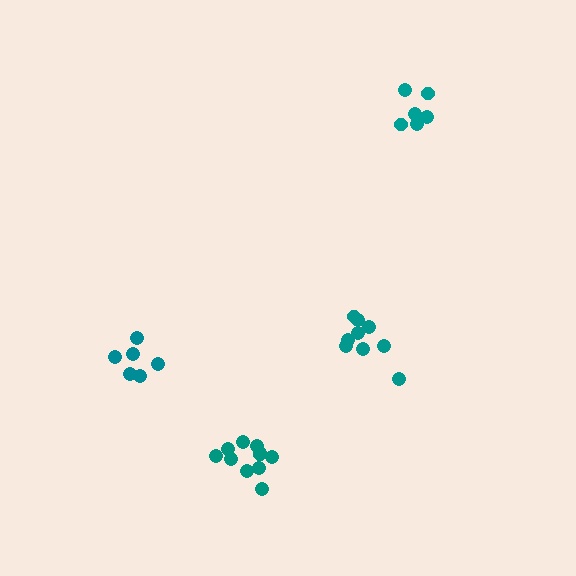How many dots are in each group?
Group 1: 6 dots, Group 2: 9 dots, Group 3: 11 dots, Group 4: 6 dots (32 total).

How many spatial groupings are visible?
There are 4 spatial groupings.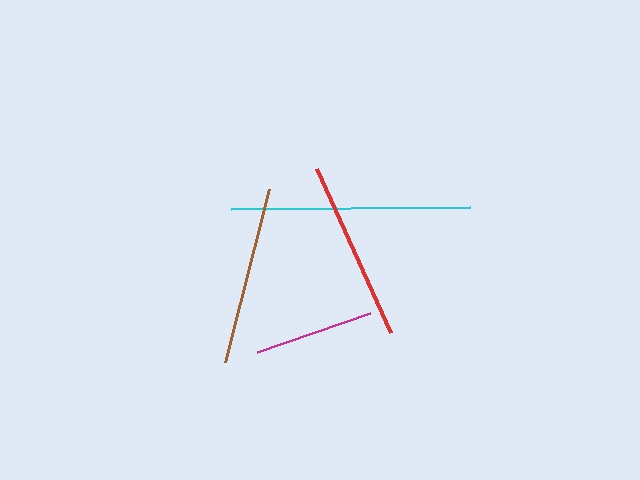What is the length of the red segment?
The red segment is approximately 180 pixels long.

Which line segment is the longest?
The cyan line is the longest at approximately 239 pixels.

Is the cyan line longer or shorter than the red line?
The cyan line is longer than the red line.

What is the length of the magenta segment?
The magenta segment is approximately 120 pixels long.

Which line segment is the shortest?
The magenta line is the shortest at approximately 120 pixels.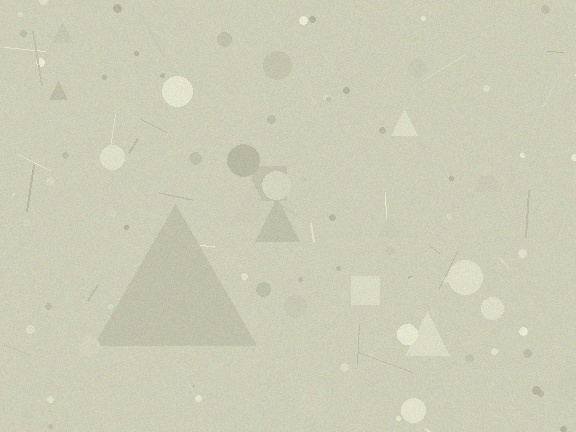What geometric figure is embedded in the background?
A triangle is embedded in the background.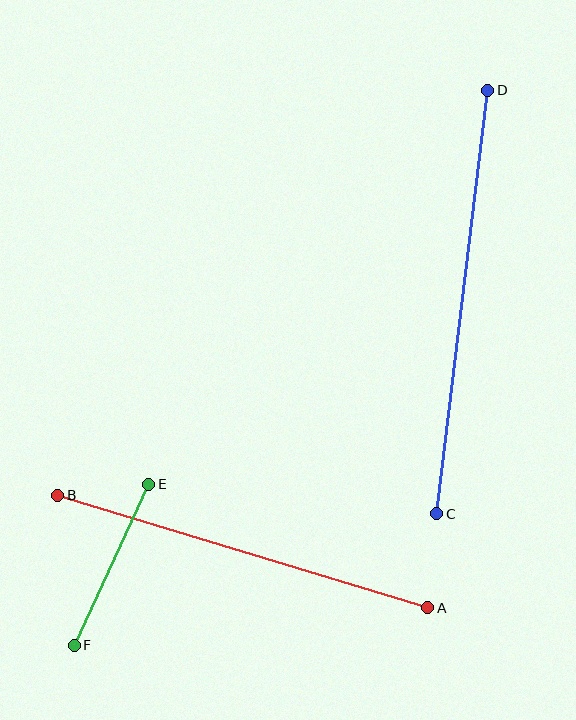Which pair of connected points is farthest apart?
Points C and D are farthest apart.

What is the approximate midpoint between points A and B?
The midpoint is at approximately (243, 552) pixels.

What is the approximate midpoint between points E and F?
The midpoint is at approximately (111, 565) pixels.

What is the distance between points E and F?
The distance is approximately 177 pixels.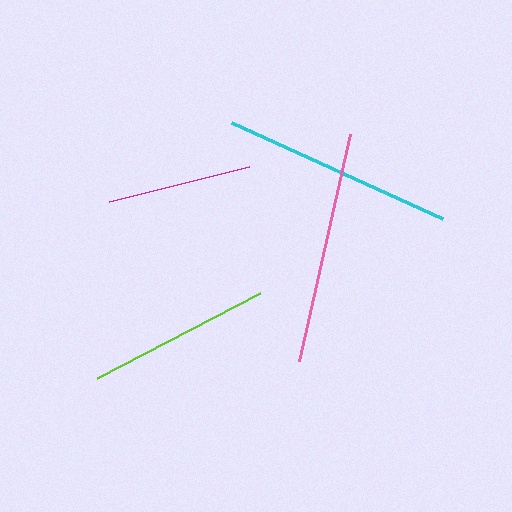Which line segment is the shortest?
The magenta line is the shortest at approximately 144 pixels.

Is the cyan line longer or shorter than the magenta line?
The cyan line is longer than the magenta line.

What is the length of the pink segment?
The pink segment is approximately 233 pixels long.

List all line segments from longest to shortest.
From longest to shortest: pink, cyan, lime, magenta.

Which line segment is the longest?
The pink line is the longest at approximately 233 pixels.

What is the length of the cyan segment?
The cyan segment is approximately 231 pixels long.